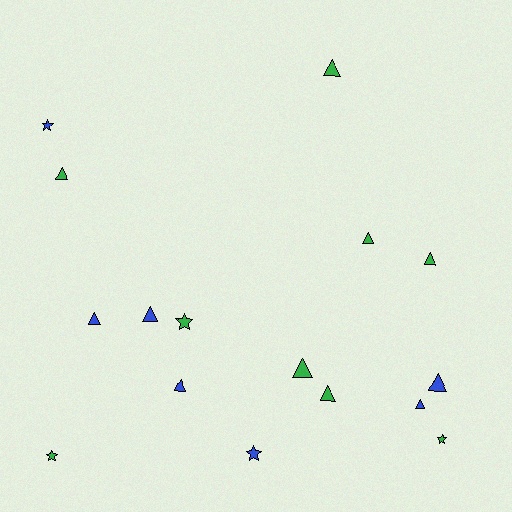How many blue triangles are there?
There are 5 blue triangles.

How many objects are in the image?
There are 16 objects.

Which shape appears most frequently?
Triangle, with 11 objects.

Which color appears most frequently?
Green, with 9 objects.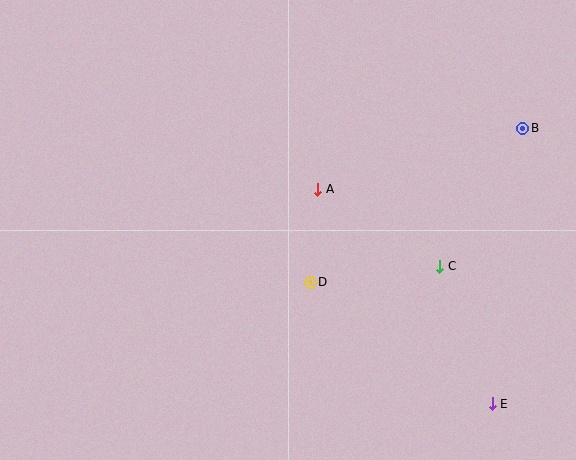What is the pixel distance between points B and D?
The distance between B and D is 262 pixels.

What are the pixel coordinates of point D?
Point D is at (310, 282).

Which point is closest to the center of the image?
Point A at (318, 189) is closest to the center.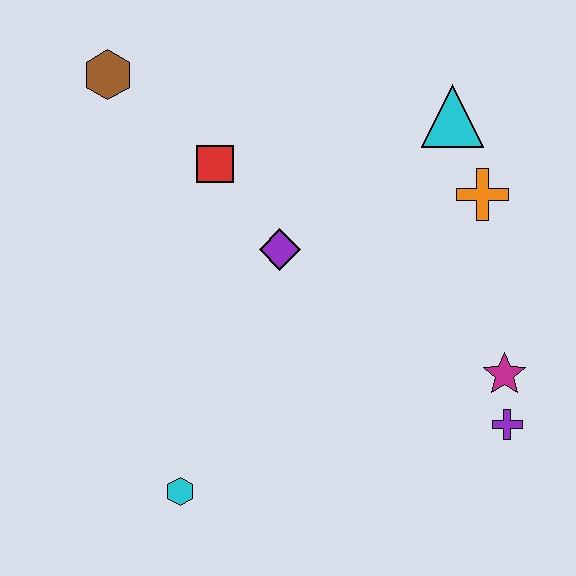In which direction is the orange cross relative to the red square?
The orange cross is to the right of the red square.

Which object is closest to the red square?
The purple diamond is closest to the red square.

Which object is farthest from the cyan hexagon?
The cyan triangle is farthest from the cyan hexagon.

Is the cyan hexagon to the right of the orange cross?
No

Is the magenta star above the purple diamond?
No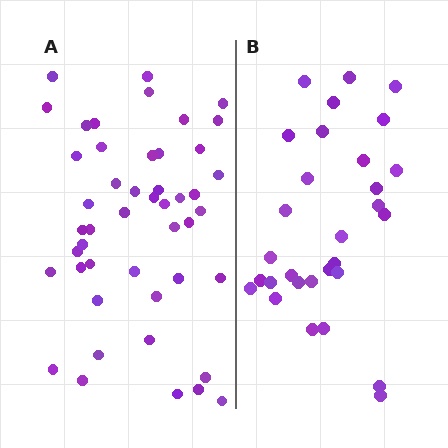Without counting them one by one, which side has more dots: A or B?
Region A (the left region) has more dots.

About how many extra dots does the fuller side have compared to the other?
Region A has approximately 15 more dots than region B.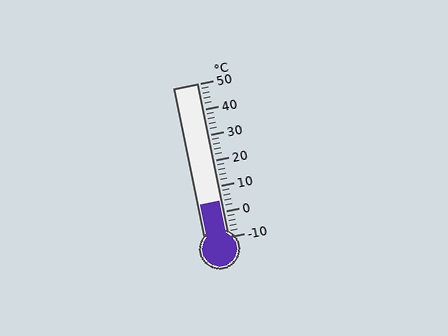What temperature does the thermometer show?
The thermometer shows approximately 4°C.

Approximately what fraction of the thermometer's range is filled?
The thermometer is filled to approximately 25% of its range.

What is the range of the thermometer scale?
The thermometer scale ranges from -10°C to 50°C.